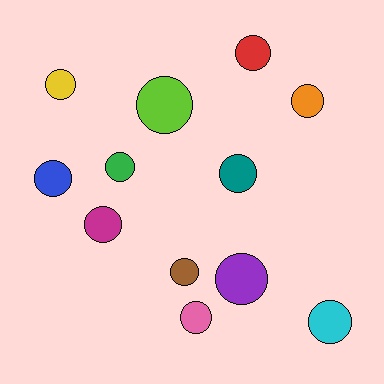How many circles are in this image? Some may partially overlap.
There are 12 circles.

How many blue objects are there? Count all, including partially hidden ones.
There is 1 blue object.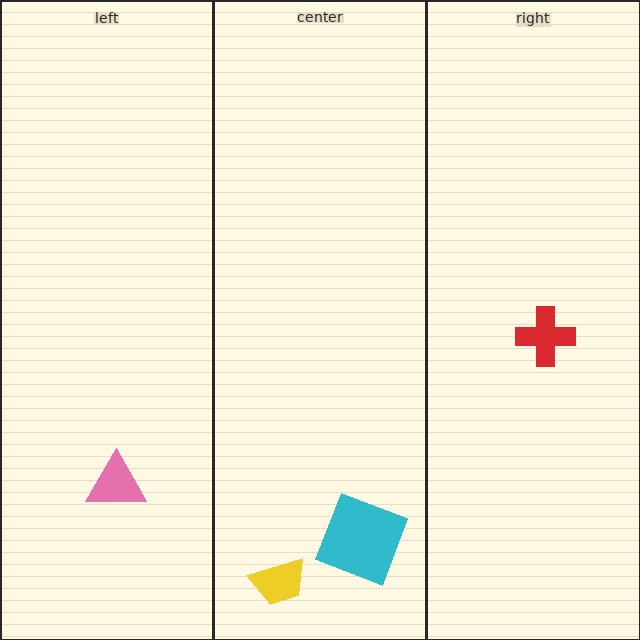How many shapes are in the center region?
2.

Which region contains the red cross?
The right region.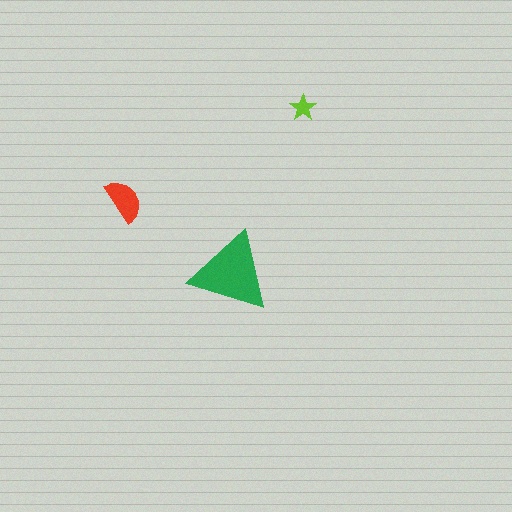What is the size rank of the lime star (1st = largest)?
3rd.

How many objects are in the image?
There are 3 objects in the image.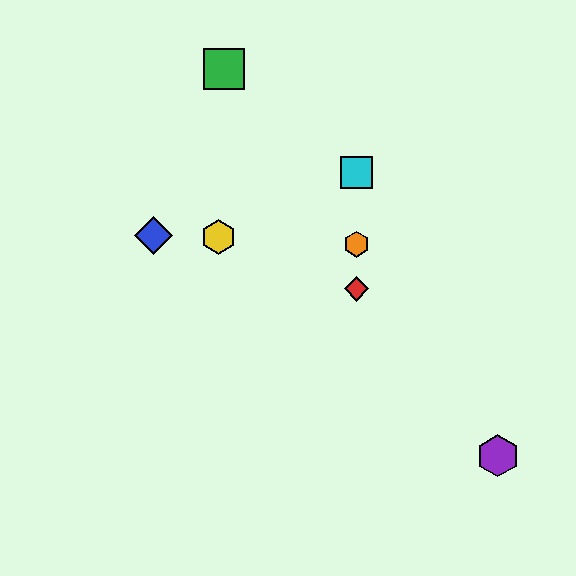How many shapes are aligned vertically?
3 shapes (the red diamond, the orange hexagon, the cyan square) are aligned vertically.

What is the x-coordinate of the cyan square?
The cyan square is at x≈357.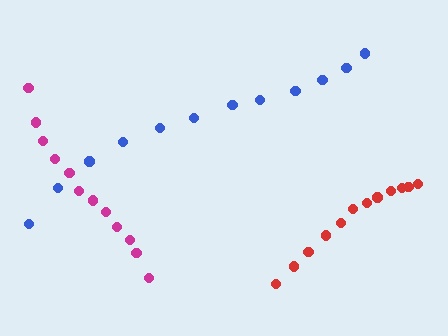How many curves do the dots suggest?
There are 3 distinct paths.